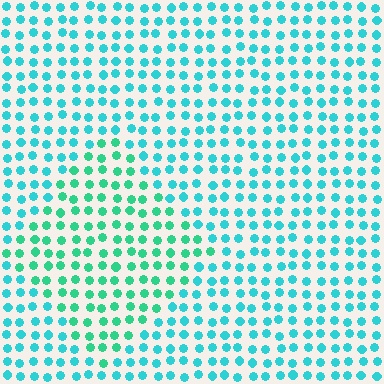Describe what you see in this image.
The image is filled with small cyan elements in a uniform arrangement. A diamond-shaped region is visible where the elements are tinted to a slightly different hue, forming a subtle color boundary.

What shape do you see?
I see a diamond.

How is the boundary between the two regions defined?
The boundary is defined purely by a slight shift in hue (about 28 degrees). Spacing, size, and orientation are identical on both sides.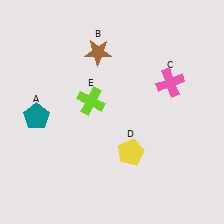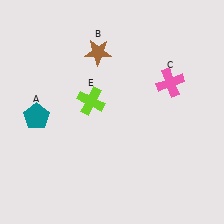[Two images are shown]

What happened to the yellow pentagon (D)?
The yellow pentagon (D) was removed in Image 2. It was in the bottom-right area of Image 1.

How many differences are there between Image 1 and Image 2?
There is 1 difference between the two images.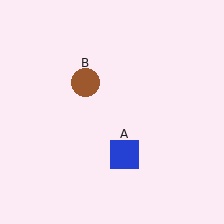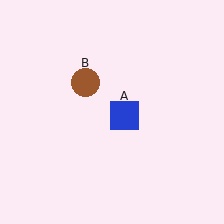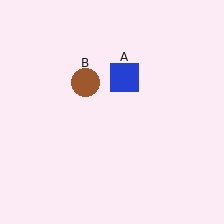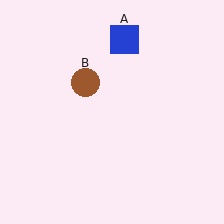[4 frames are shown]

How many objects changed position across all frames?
1 object changed position: blue square (object A).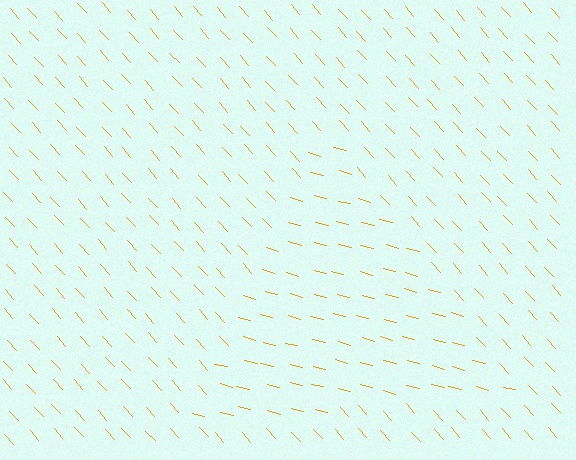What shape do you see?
I see a triangle.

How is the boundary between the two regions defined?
The boundary is defined purely by a change in line orientation (approximately 33 degrees difference). All lines are the same color and thickness.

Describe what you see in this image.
The image is filled with small orange line segments. A triangle region in the image has lines oriented differently from the surrounding lines, creating a visible texture boundary.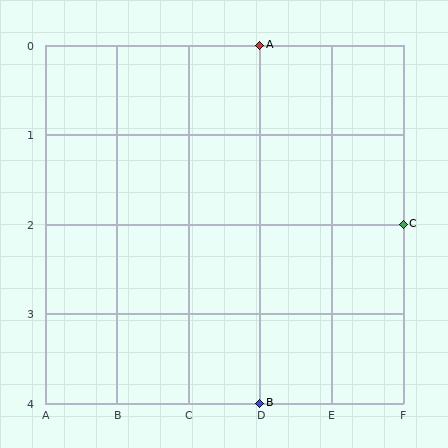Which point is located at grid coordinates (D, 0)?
Point A is at (D, 0).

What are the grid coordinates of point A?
Point A is at grid coordinates (D, 0).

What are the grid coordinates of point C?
Point C is at grid coordinates (F, 2).